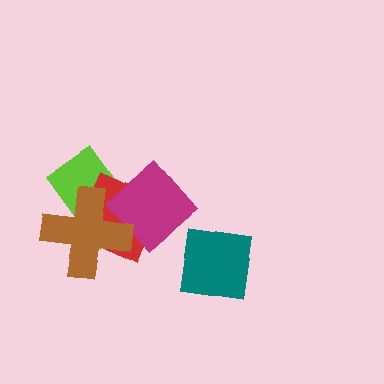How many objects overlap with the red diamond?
3 objects overlap with the red diamond.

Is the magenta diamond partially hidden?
Yes, it is partially covered by another shape.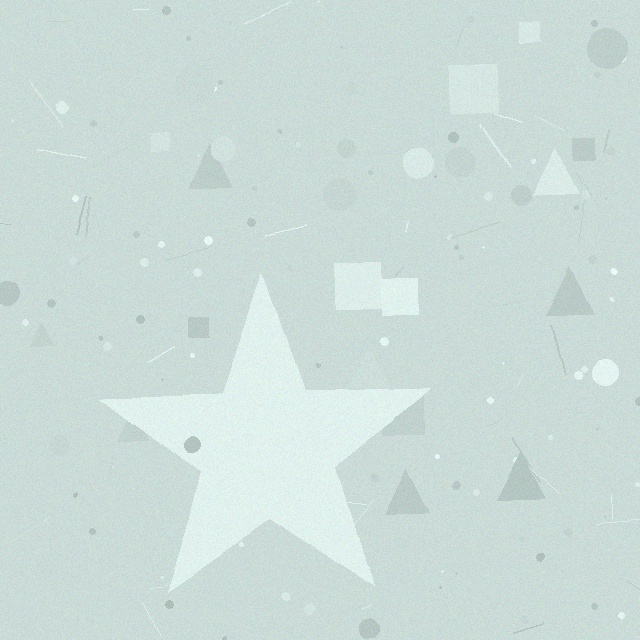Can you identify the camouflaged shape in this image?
The camouflaged shape is a star.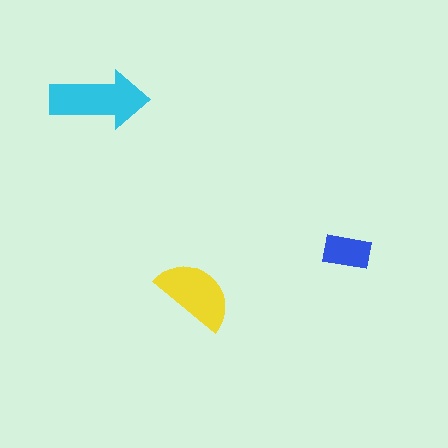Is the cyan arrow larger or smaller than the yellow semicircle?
Larger.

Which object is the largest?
The cyan arrow.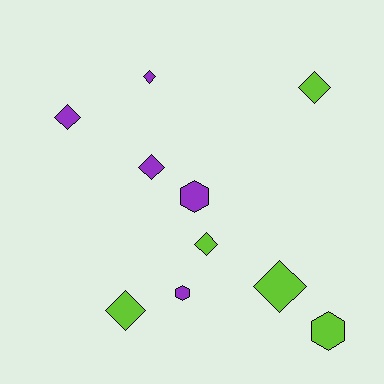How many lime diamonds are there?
There are 4 lime diamonds.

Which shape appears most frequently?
Diamond, with 7 objects.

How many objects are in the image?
There are 10 objects.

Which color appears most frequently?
Lime, with 5 objects.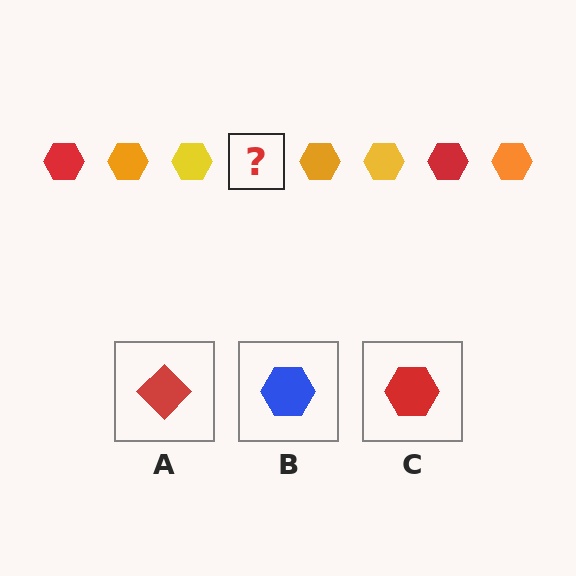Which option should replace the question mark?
Option C.